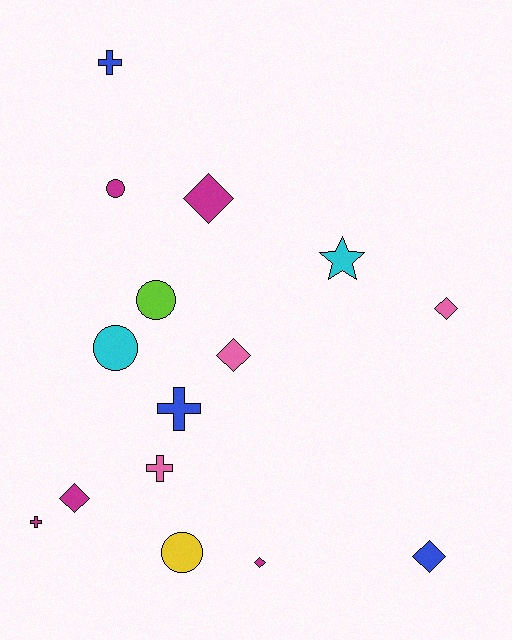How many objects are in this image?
There are 15 objects.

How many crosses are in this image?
There are 4 crosses.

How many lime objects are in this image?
There is 1 lime object.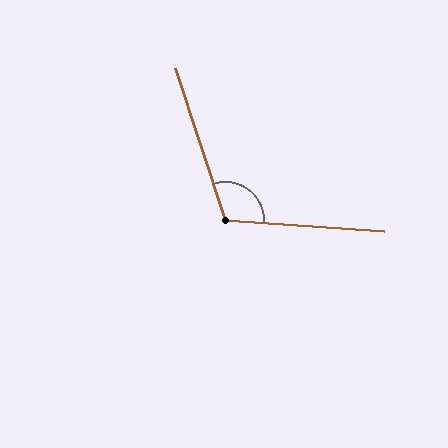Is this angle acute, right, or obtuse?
It is obtuse.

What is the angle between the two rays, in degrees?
Approximately 112 degrees.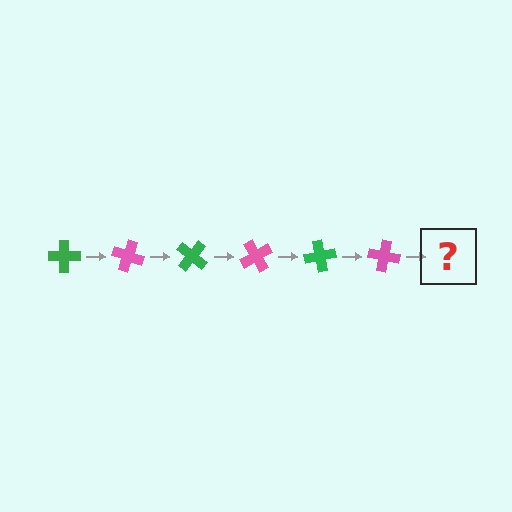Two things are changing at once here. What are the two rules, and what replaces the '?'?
The two rules are that it rotates 20 degrees each step and the color cycles through green and pink. The '?' should be a green cross, rotated 120 degrees from the start.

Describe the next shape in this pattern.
It should be a green cross, rotated 120 degrees from the start.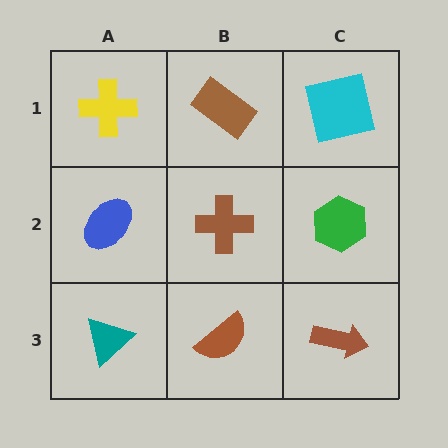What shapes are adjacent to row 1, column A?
A blue ellipse (row 2, column A), a brown rectangle (row 1, column B).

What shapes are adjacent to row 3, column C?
A green hexagon (row 2, column C), a brown semicircle (row 3, column B).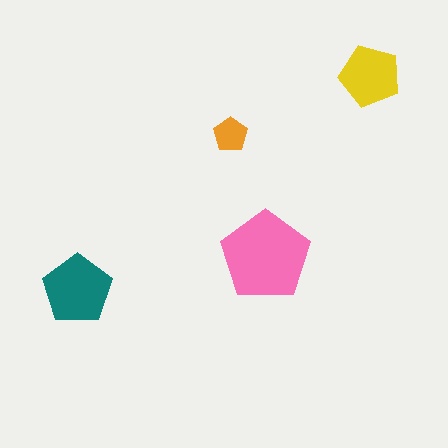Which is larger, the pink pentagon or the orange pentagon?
The pink one.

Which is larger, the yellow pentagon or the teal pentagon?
The teal one.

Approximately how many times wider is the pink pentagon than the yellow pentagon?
About 1.5 times wider.